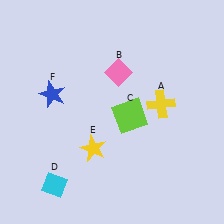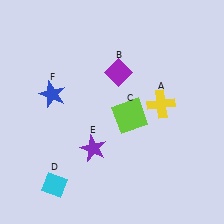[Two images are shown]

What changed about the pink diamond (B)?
In Image 1, B is pink. In Image 2, it changed to purple.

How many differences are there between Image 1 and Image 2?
There are 2 differences between the two images.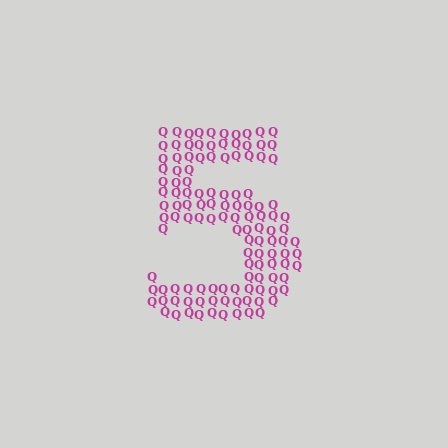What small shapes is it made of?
It is made of small letter Q's.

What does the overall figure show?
The overall figure shows the digit 5.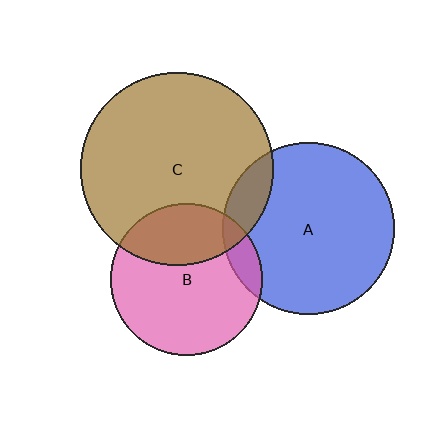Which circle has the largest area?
Circle C (brown).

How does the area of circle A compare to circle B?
Approximately 1.3 times.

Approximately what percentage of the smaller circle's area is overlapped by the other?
Approximately 30%.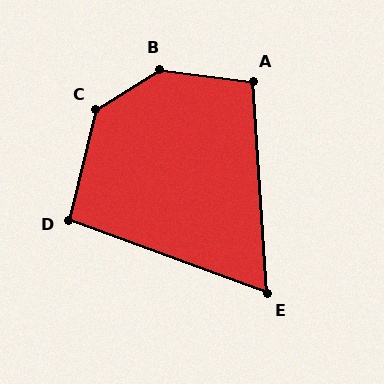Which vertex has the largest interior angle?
B, at approximately 141 degrees.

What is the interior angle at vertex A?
Approximately 101 degrees (obtuse).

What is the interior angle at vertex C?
Approximately 136 degrees (obtuse).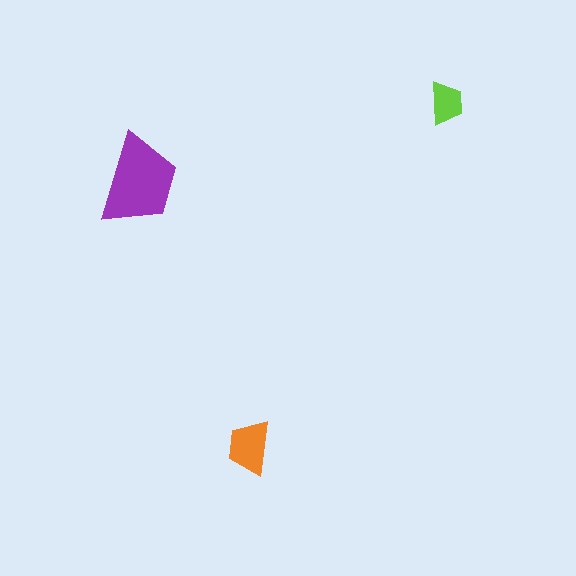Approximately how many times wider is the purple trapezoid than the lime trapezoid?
About 2 times wider.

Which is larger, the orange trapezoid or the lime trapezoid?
The orange one.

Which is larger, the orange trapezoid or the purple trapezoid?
The purple one.